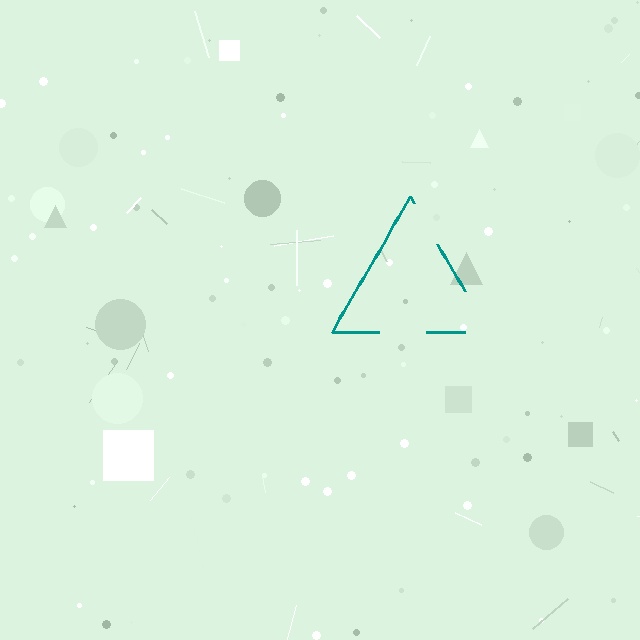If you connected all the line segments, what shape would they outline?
They would outline a triangle.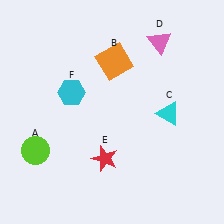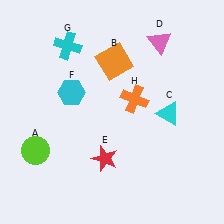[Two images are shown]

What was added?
A cyan cross (G), an orange cross (H) were added in Image 2.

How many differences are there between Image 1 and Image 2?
There are 2 differences between the two images.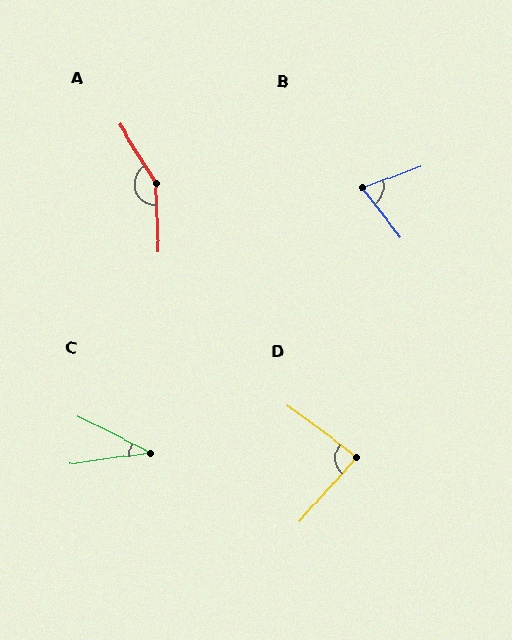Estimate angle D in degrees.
Approximately 85 degrees.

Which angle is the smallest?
C, at approximately 35 degrees.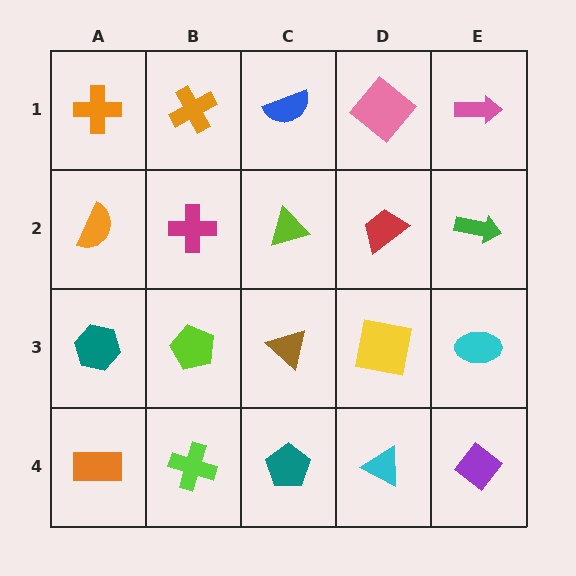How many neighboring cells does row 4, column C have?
3.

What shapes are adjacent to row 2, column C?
A blue semicircle (row 1, column C), a brown triangle (row 3, column C), a magenta cross (row 2, column B), a red trapezoid (row 2, column D).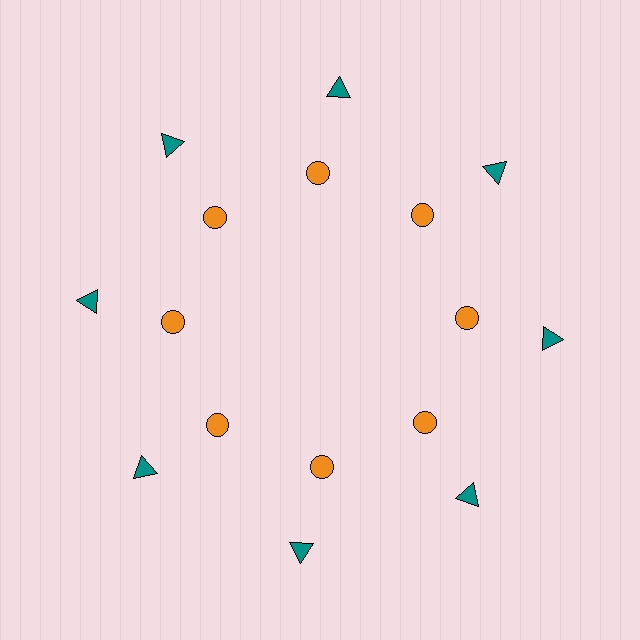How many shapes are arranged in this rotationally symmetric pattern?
There are 16 shapes, arranged in 8 groups of 2.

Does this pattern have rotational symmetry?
Yes, this pattern has 8-fold rotational symmetry. It looks the same after rotating 45 degrees around the center.